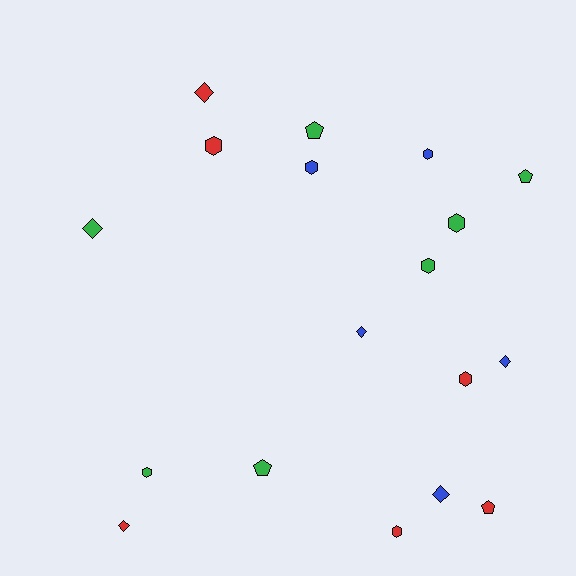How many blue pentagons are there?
There are no blue pentagons.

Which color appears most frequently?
Green, with 7 objects.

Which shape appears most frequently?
Hexagon, with 8 objects.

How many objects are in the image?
There are 18 objects.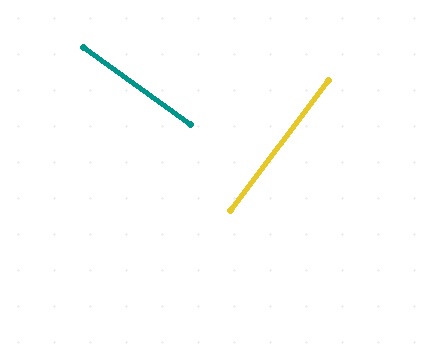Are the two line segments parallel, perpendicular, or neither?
Perpendicular — they meet at approximately 89°.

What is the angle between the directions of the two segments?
Approximately 89 degrees.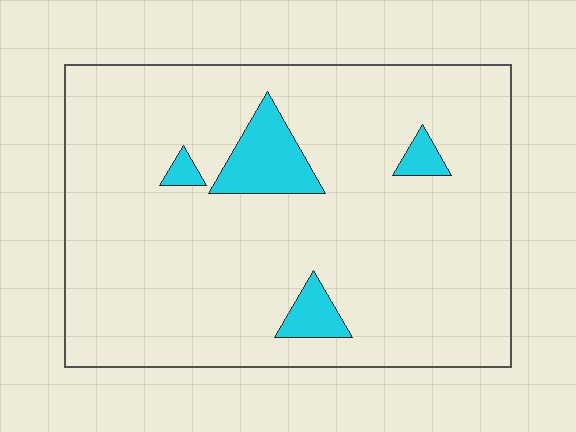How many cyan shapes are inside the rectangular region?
4.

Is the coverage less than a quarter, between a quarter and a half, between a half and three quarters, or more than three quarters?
Less than a quarter.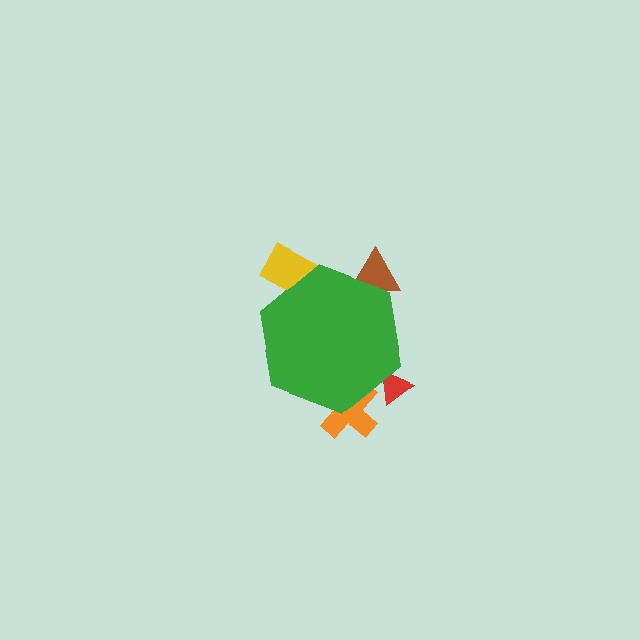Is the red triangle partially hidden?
Yes, the red triangle is partially hidden behind the green hexagon.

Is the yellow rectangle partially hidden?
Yes, the yellow rectangle is partially hidden behind the green hexagon.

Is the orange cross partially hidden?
Yes, the orange cross is partially hidden behind the green hexagon.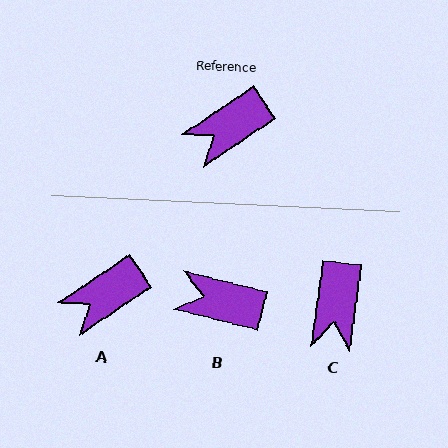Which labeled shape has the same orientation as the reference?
A.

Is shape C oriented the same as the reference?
No, it is off by about 49 degrees.